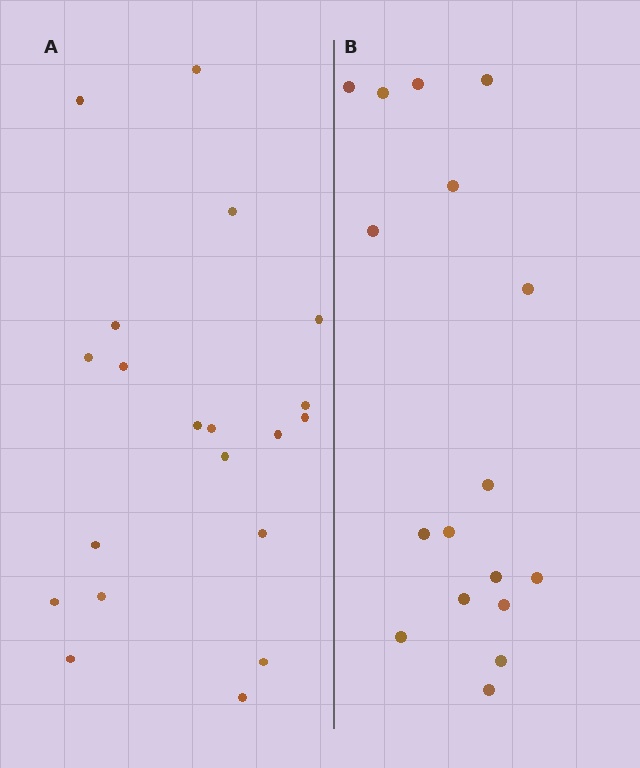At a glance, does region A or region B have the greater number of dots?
Region A (the left region) has more dots.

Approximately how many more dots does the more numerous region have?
Region A has just a few more — roughly 2 or 3 more dots than region B.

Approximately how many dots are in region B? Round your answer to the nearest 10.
About 20 dots. (The exact count is 17, which rounds to 20.)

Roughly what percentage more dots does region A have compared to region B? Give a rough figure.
About 20% more.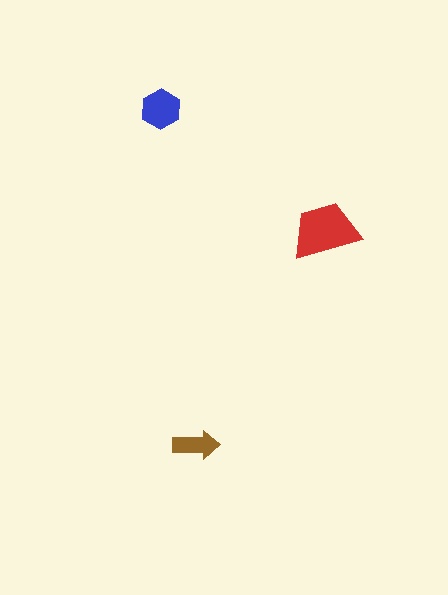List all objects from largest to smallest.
The red trapezoid, the blue hexagon, the brown arrow.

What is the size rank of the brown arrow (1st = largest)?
3rd.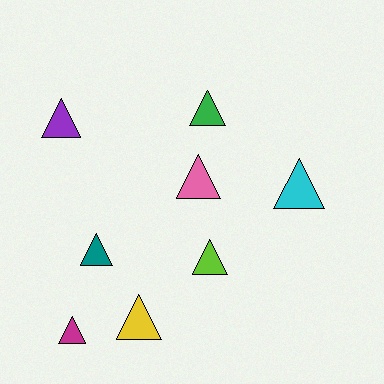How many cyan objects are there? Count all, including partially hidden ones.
There is 1 cyan object.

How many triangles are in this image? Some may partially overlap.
There are 8 triangles.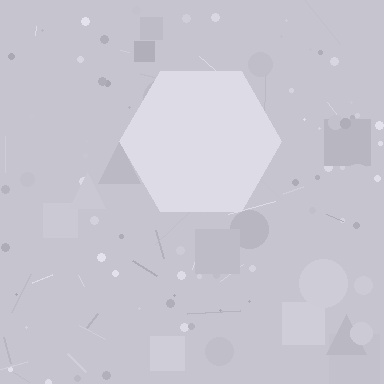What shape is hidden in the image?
A hexagon is hidden in the image.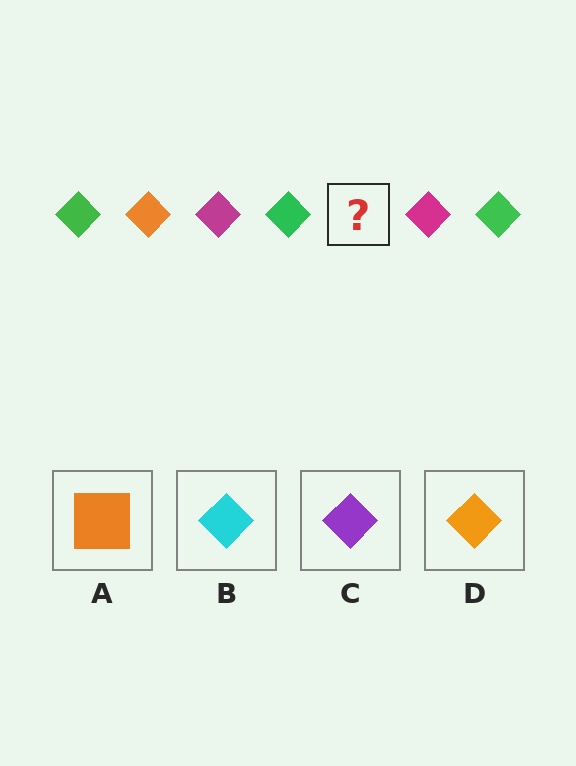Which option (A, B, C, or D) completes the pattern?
D.